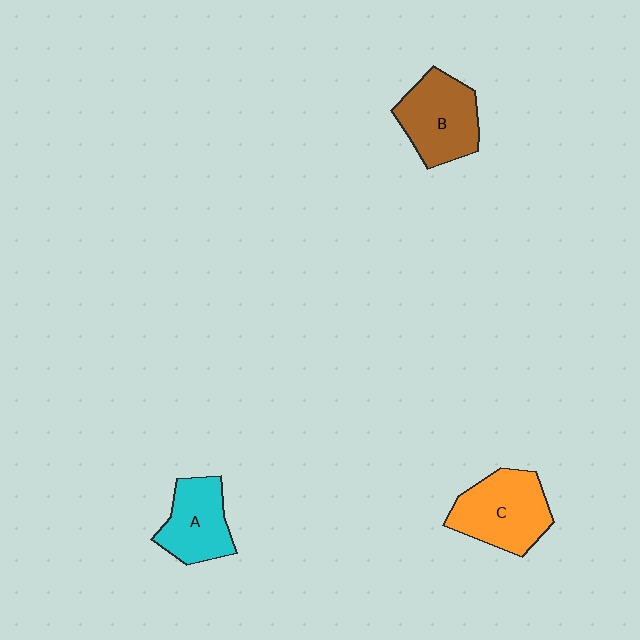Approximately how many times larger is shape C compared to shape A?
Approximately 1.3 times.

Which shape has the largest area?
Shape C (orange).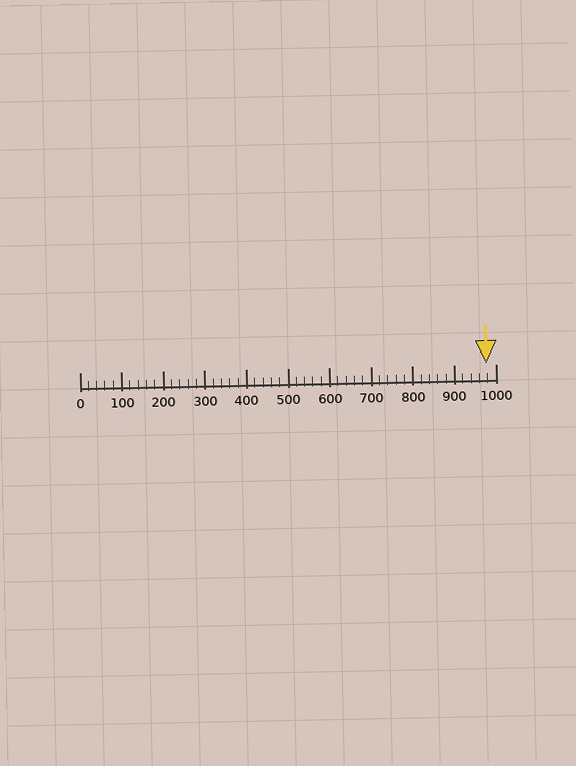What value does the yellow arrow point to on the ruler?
The yellow arrow points to approximately 976.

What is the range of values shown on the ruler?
The ruler shows values from 0 to 1000.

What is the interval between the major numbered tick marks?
The major tick marks are spaced 100 units apart.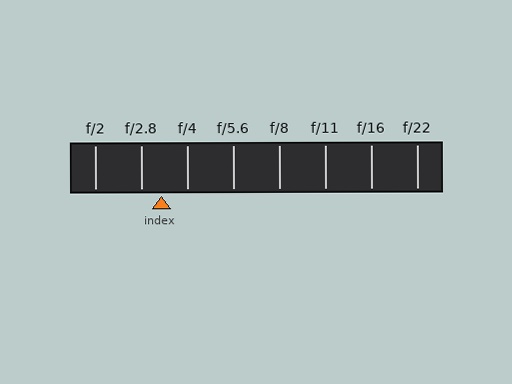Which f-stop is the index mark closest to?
The index mark is closest to f/2.8.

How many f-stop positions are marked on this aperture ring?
There are 8 f-stop positions marked.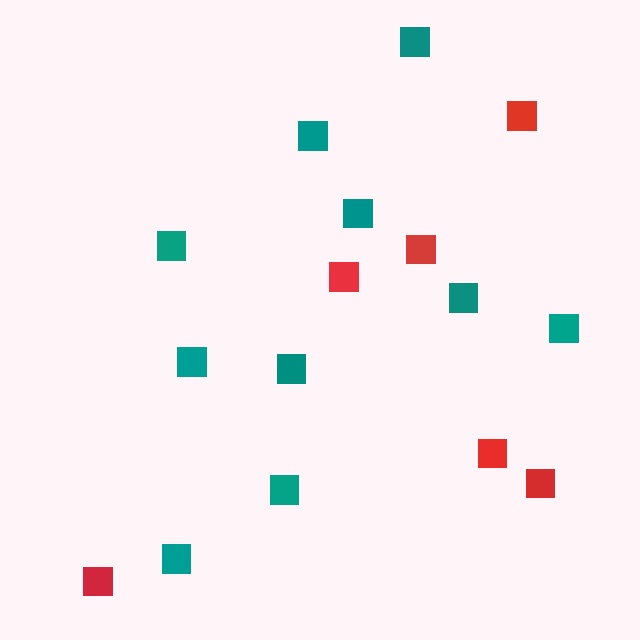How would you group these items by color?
There are 2 groups: one group of red squares (6) and one group of teal squares (10).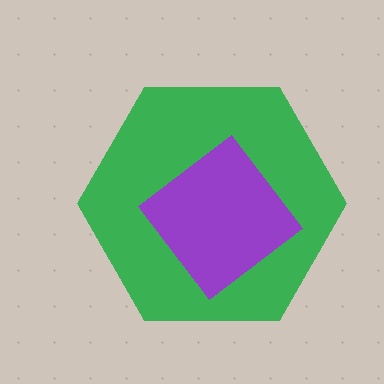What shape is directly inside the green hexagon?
The purple diamond.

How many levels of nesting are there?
2.